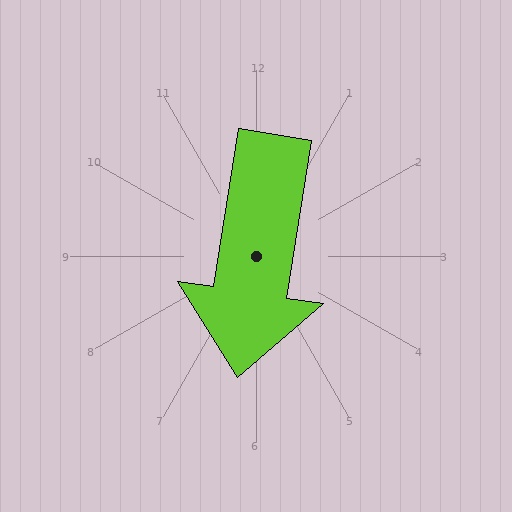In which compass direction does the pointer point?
South.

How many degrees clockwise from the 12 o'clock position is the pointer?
Approximately 189 degrees.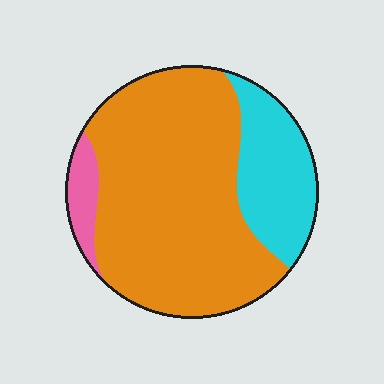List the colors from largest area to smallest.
From largest to smallest: orange, cyan, pink.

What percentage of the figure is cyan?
Cyan covers 22% of the figure.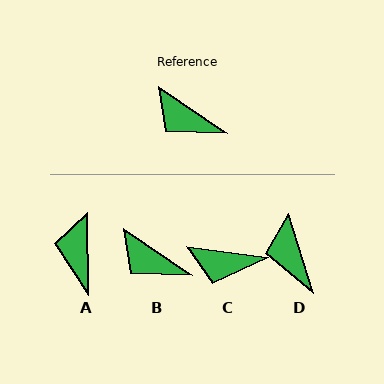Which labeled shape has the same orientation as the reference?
B.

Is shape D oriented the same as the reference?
No, it is off by about 38 degrees.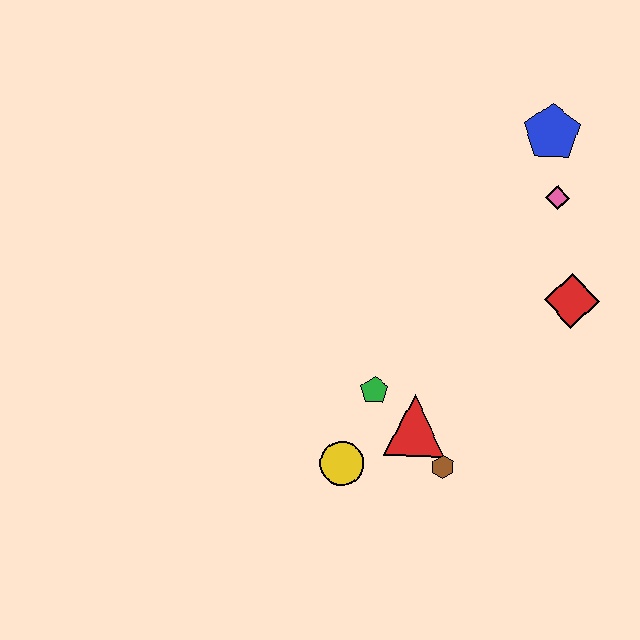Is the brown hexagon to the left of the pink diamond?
Yes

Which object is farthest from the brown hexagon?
The blue pentagon is farthest from the brown hexagon.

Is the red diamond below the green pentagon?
No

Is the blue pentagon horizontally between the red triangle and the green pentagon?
No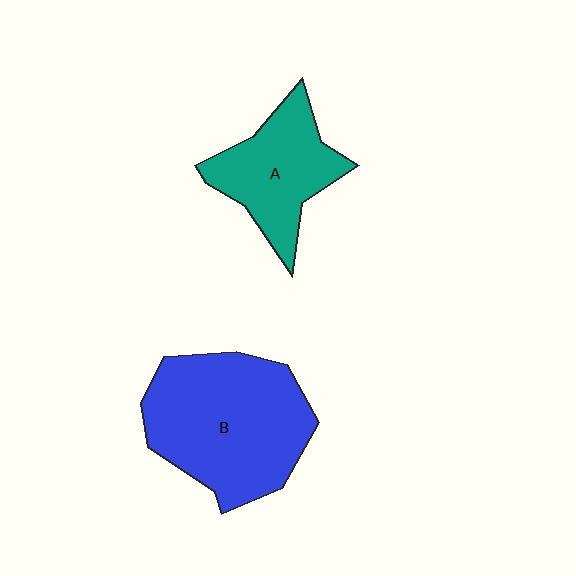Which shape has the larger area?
Shape B (blue).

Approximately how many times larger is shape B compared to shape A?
Approximately 1.7 times.